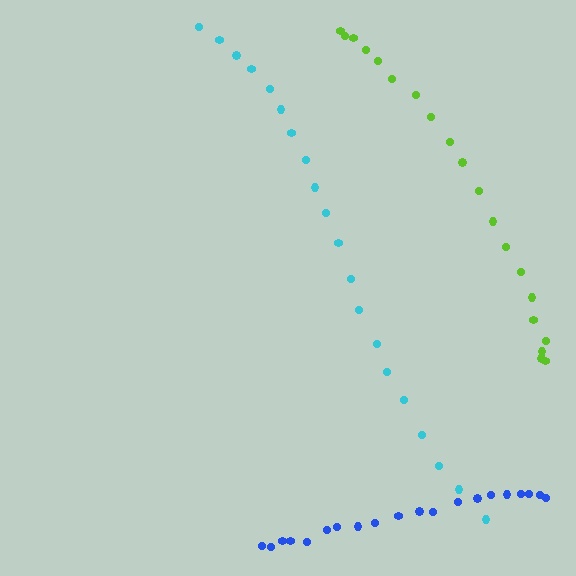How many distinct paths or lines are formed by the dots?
There are 3 distinct paths.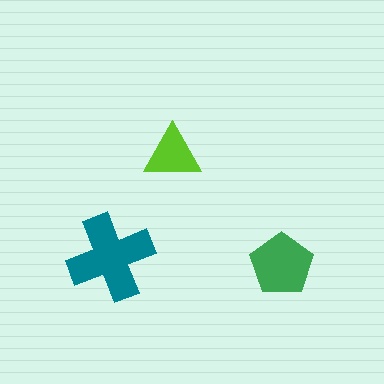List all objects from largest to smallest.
The teal cross, the green pentagon, the lime triangle.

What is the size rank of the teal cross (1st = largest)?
1st.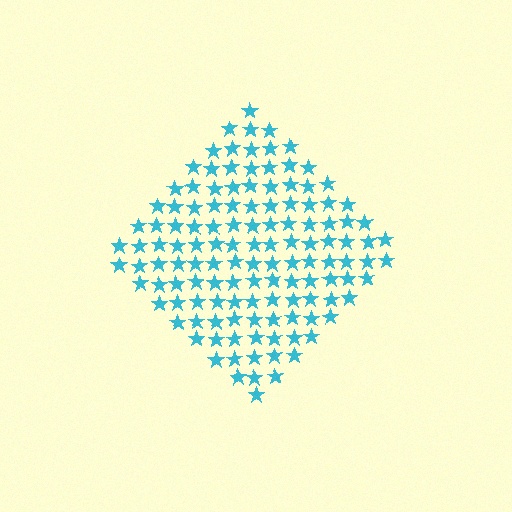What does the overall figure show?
The overall figure shows a diamond.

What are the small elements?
The small elements are stars.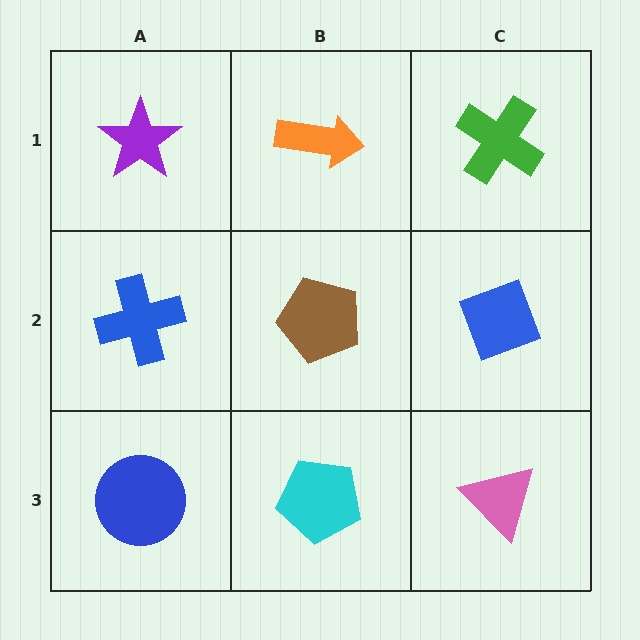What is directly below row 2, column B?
A cyan pentagon.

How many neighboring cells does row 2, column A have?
3.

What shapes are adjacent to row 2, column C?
A green cross (row 1, column C), a pink triangle (row 3, column C), a brown pentagon (row 2, column B).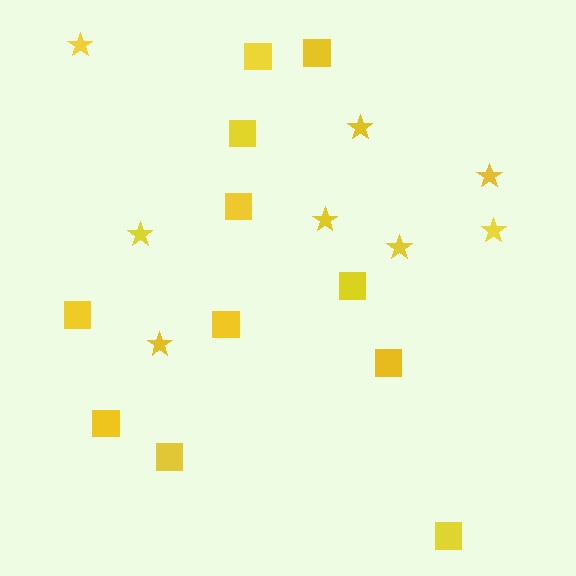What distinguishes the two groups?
There are 2 groups: one group of squares (11) and one group of stars (8).